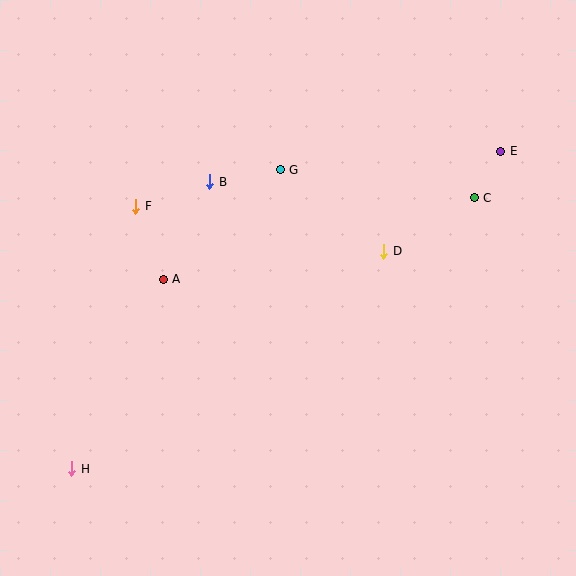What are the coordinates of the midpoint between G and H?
The midpoint between G and H is at (176, 319).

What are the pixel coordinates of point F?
Point F is at (136, 206).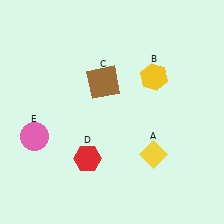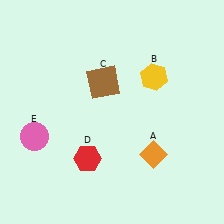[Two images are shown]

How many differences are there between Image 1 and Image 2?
There is 1 difference between the two images.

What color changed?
The diamond (A) changed from yellow in Image 1 to orange in Image 2.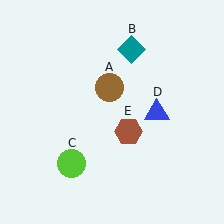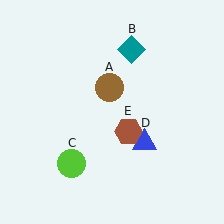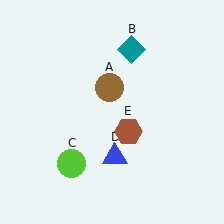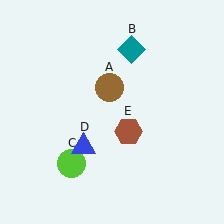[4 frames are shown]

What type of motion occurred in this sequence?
The blue triangle (object D) rotated clockwise around the center of the scene.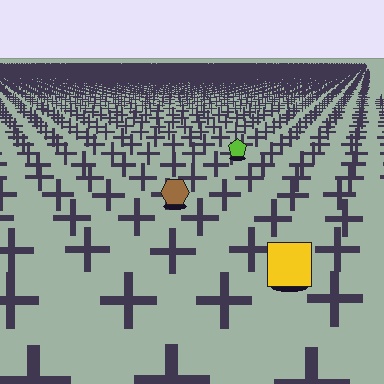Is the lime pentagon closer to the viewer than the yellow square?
No. The yellow square is closer — you can tell from the texture gradient: the ground texture is coarser near it.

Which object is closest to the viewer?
The yellow square is closest. The texture marks near it are larger and more spread out.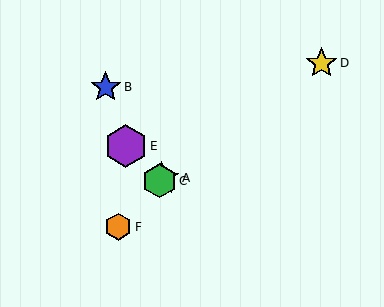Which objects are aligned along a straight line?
Objects A, C, F are aligned along a straight line.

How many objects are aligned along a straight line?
3 objects (A, C, F) are aligned along a straight line.